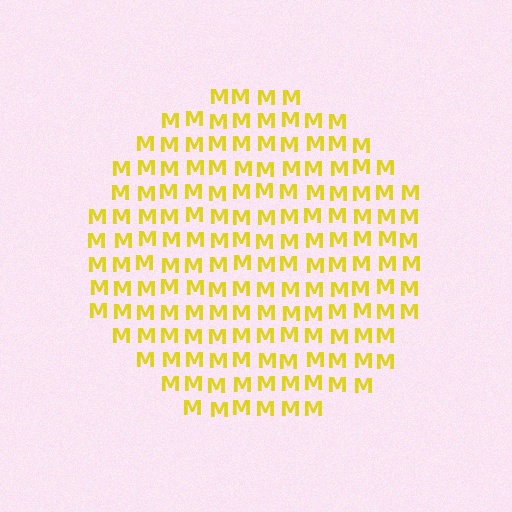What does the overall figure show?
The overall figure shows a circle.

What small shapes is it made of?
It is made of small letter M's.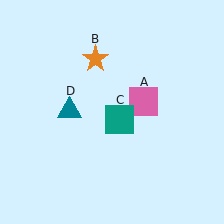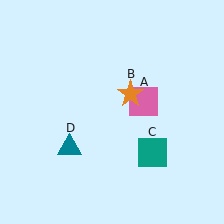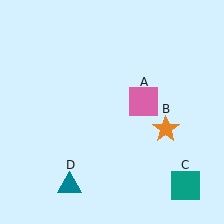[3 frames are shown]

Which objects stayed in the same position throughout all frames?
Pink square (object A) remained stationary.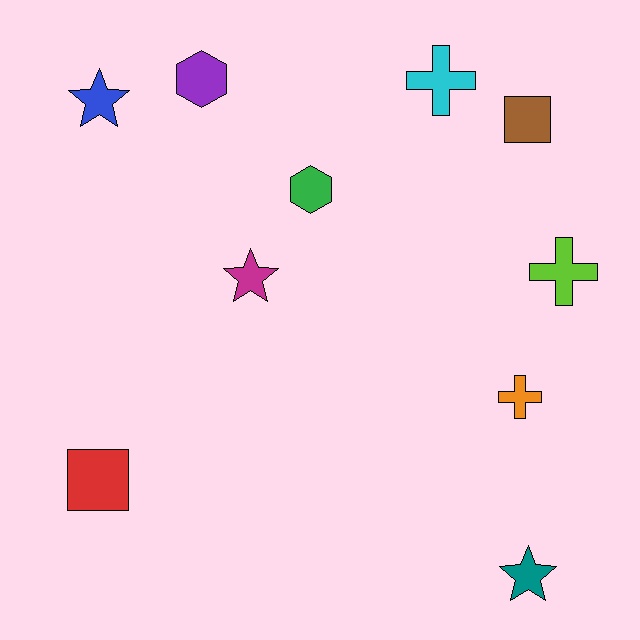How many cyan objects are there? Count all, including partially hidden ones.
There is 1 cyan object.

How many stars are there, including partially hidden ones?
There are 3 stars.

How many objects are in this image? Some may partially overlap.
There are 10 objects.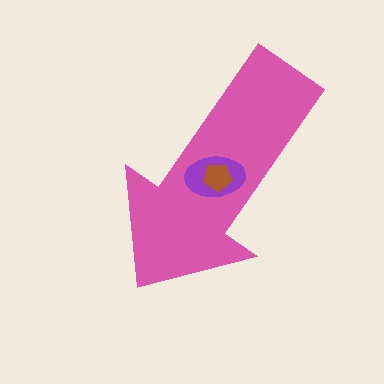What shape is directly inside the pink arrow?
The purple ellipse.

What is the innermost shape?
The brown pentagon.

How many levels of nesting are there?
3.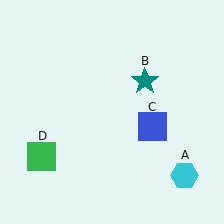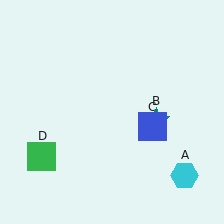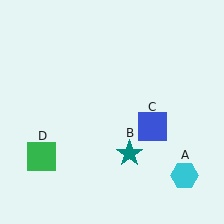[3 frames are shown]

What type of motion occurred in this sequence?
The teal star (object B) rotated clockwise around the center of the scene.